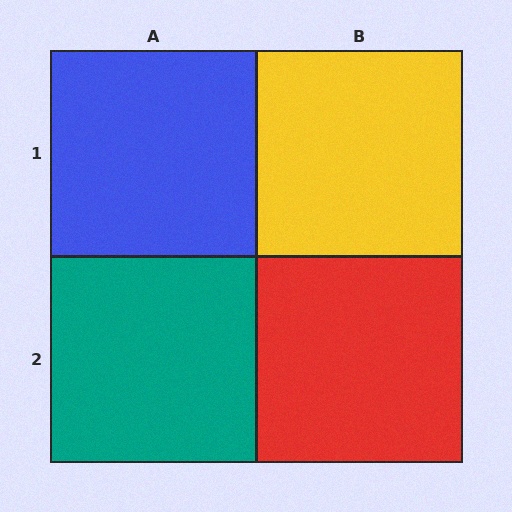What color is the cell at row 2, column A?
Teal.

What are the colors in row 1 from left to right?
Blue, yellow.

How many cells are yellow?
1 cell is yellow.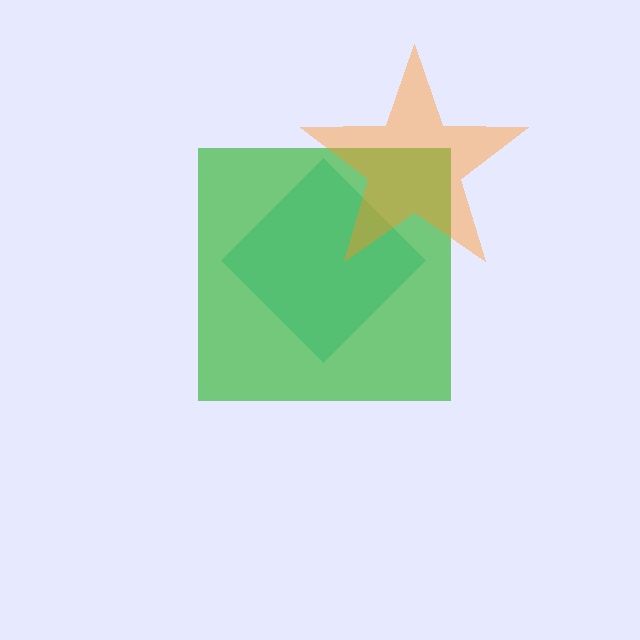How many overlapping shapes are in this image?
There are 3 overlapping shapes in the image.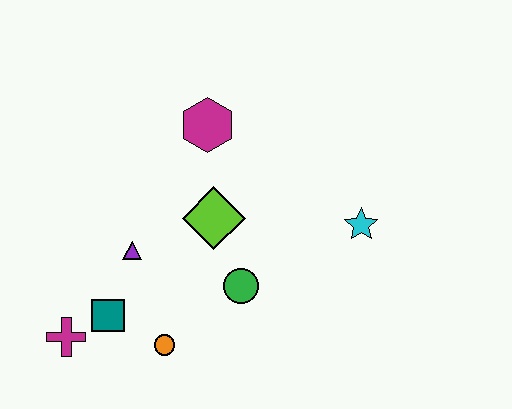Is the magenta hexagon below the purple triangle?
No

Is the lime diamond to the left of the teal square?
No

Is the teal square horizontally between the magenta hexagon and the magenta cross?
Yes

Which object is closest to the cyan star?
The green circle is closest to the cyan star.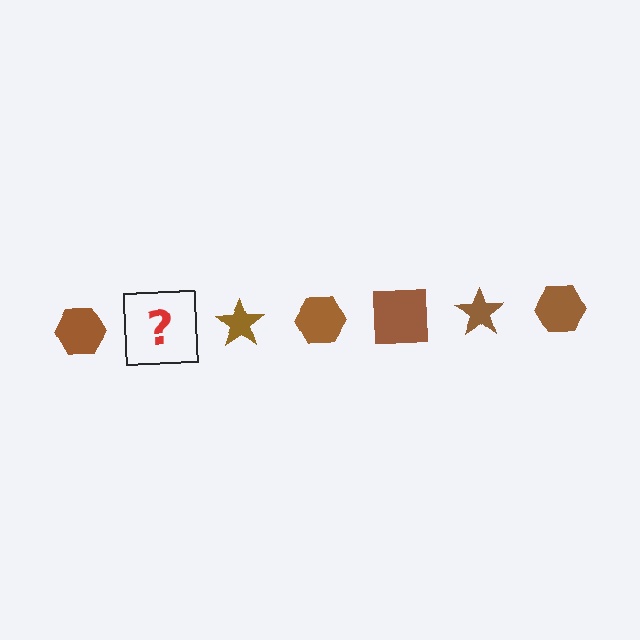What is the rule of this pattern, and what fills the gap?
The rule is that the pattern cycles through hexagon, square, star shapes in brown. The gap should be filled with a brown square.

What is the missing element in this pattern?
The missing element is a brown square.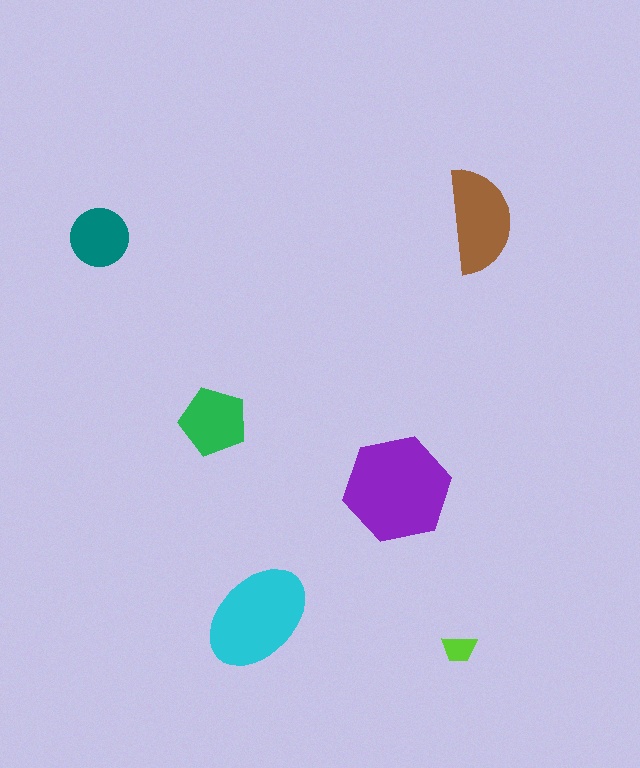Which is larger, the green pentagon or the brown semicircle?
The brown semicircle.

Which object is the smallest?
The lime trapezoid.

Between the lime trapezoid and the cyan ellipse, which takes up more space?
The cyan ellipse.